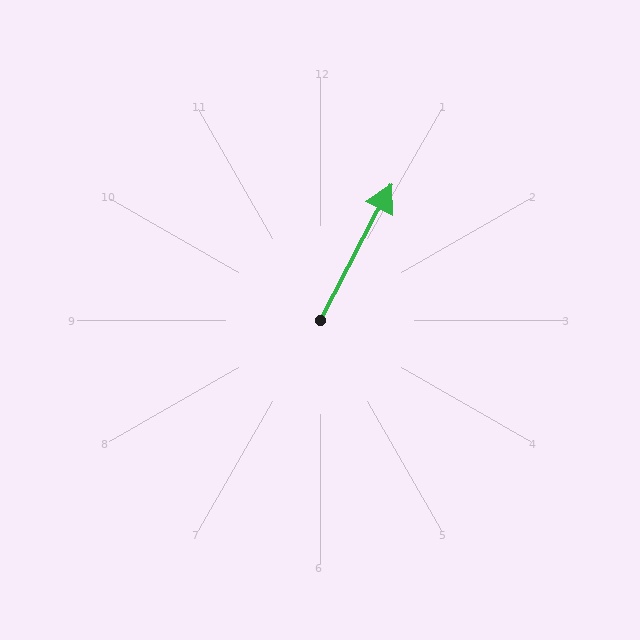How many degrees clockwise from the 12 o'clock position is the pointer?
Approximately 28 degrees.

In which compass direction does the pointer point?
Northeast.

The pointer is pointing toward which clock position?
Roughly 1 o'clock.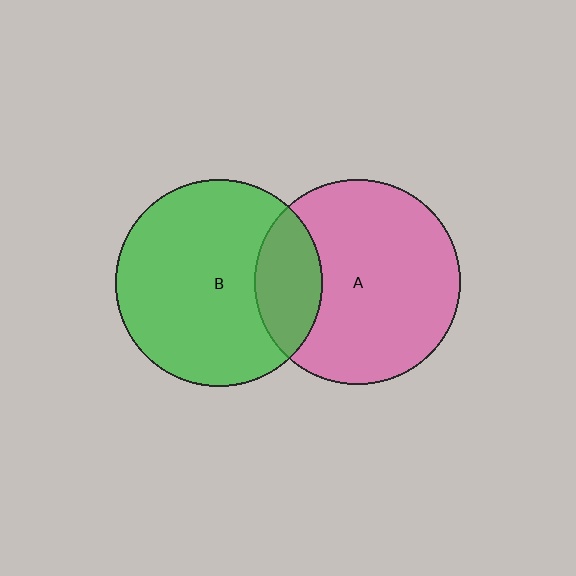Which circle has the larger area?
Circle B (green).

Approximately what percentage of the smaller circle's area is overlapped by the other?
Approximately 20%.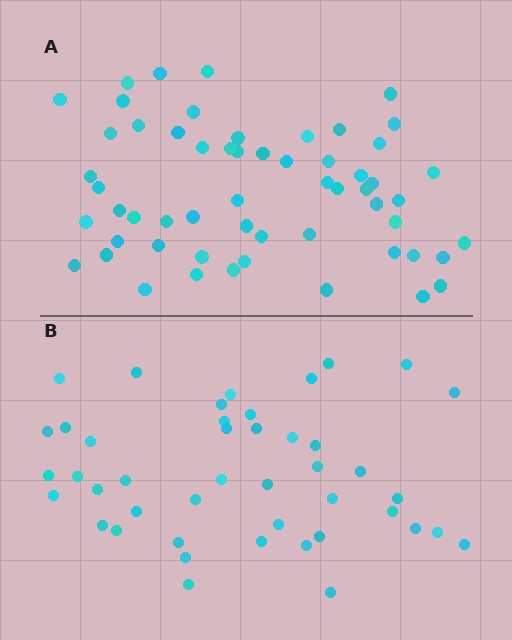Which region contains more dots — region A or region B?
Region A (the top region) has more dots.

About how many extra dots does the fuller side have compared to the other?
Region A has approximately 15 more dots than region B.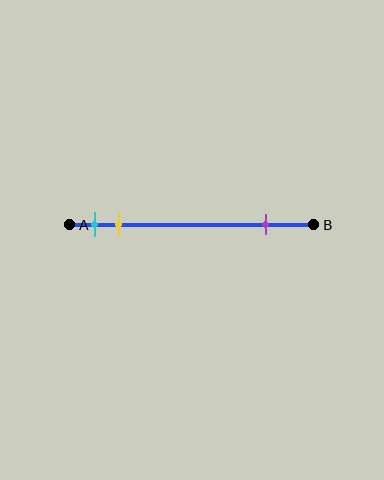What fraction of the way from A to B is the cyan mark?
The cyan mark is approximately 10% (0.1) of the way from A to B.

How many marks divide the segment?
There are 3 marks dividing the segment.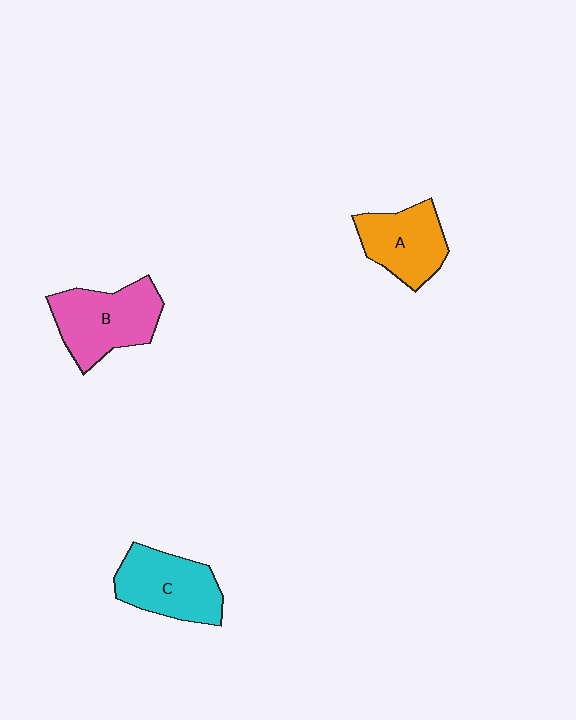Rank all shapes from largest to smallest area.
From largest to smallest: B (pink), C (cyan), A (orange).